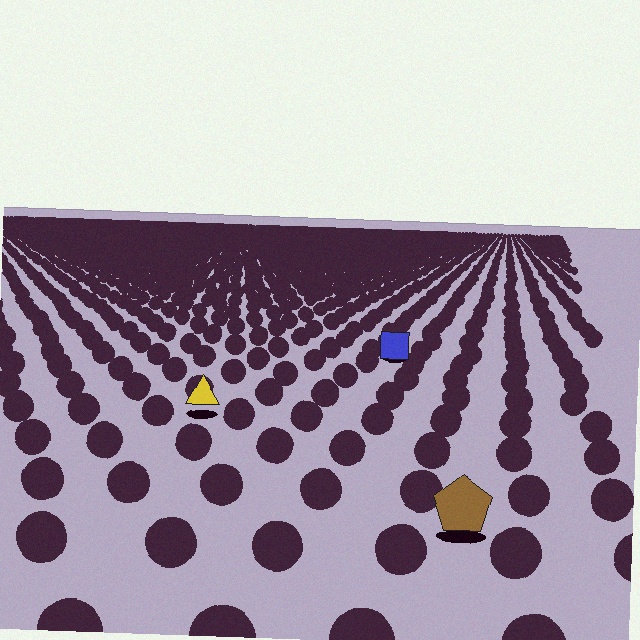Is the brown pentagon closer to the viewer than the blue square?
Yes. The brown pentagon is closer — you can tell from the texture gradient: the ground texture is coarser near it.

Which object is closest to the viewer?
The brown pentagon is closest. The texture marks near it are larger and more spread out.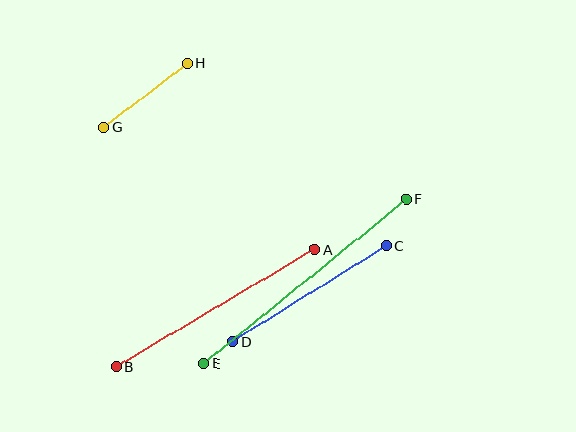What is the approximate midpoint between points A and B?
The midpoint is at approximately (216, 308) pixels.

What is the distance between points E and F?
The distance is approximately 261 pixels.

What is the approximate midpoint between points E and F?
The midpoint is at approximately (305, 281) pixels.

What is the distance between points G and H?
The distance is approximately 106 pixels.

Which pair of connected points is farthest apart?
Points E and F are farthest apart.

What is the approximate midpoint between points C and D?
The midpoint is at approximately (310, 294) pixels.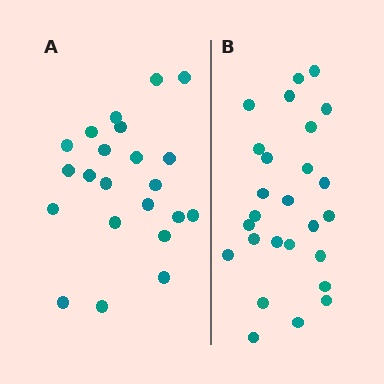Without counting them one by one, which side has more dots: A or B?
Region B (the right region) has more dots.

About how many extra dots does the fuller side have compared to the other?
Region B has about 4 more dots than region A.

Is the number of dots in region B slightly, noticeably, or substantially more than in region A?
Region B has only slightly more — the two regions are fairly close. The ratio is roughly 1.2 to 1.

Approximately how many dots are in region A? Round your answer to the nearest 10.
About 20 dots. (The exact count is 22, which rounds to 20.)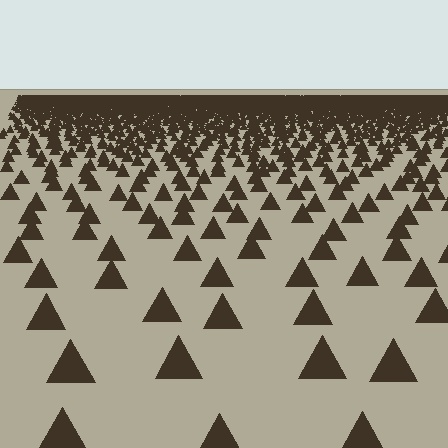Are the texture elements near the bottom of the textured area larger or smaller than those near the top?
Larger. Near the bottom, elements are closer to the viewer and appear at a bigger on-screen size.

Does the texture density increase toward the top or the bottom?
Density increases toward the top.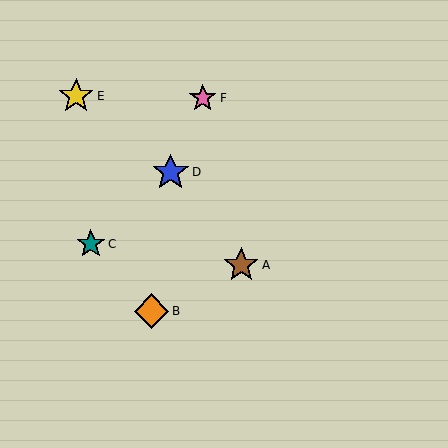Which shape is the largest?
The blue star (labeled D) is the largest.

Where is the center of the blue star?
The center of the blue star is at (171, 172).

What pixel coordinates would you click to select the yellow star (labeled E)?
Click at (76, 96) to select the yellow star E.